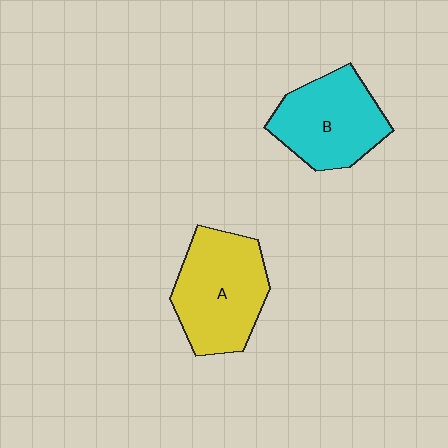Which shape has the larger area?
Shape A (yellow).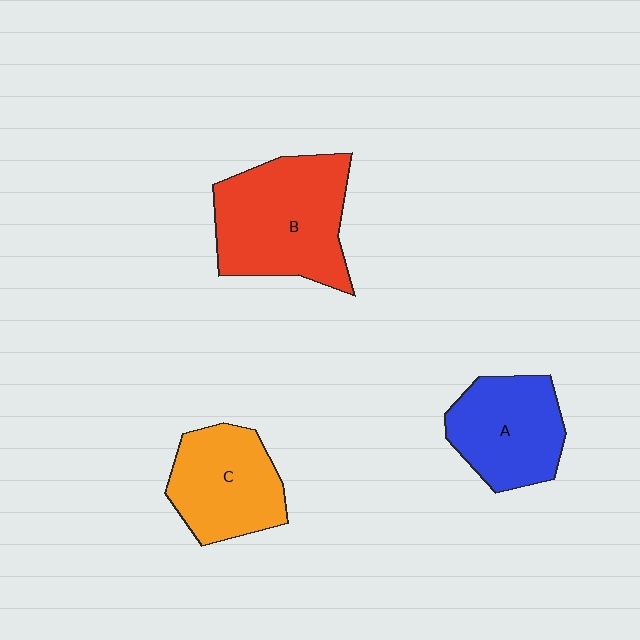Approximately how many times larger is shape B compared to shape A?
Approximately 1.4 times.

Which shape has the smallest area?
Shape C (orange).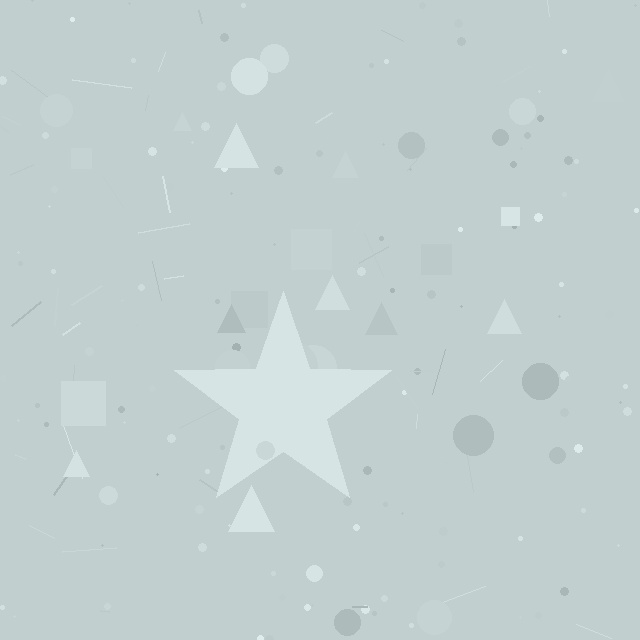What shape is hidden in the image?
A star is hidden in the image.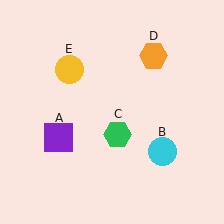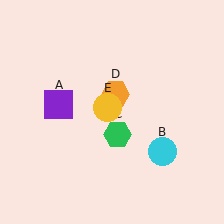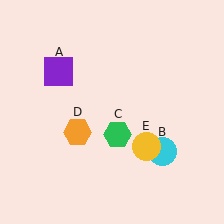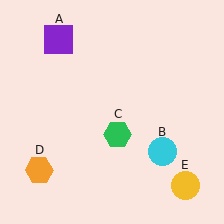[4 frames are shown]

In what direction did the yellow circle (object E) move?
The yellow circle (object E) moved down and to the right.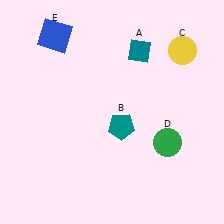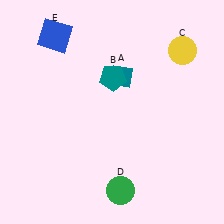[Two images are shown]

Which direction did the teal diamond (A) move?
The teal diamond (A) moved down.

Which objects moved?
The objects that moved are: the teal diamond (A), the teal pentagon (B), the green circle (D).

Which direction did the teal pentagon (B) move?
The teal pentagon (B) moved up.